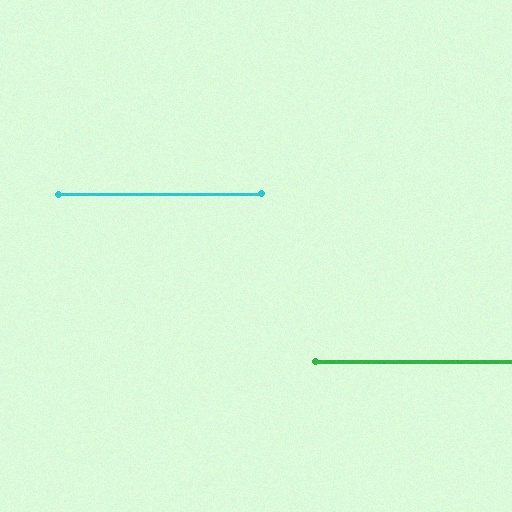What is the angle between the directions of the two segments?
Approximately 0 degrees.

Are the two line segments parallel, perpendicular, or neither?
Parallel — their directions differ by only 0.1°.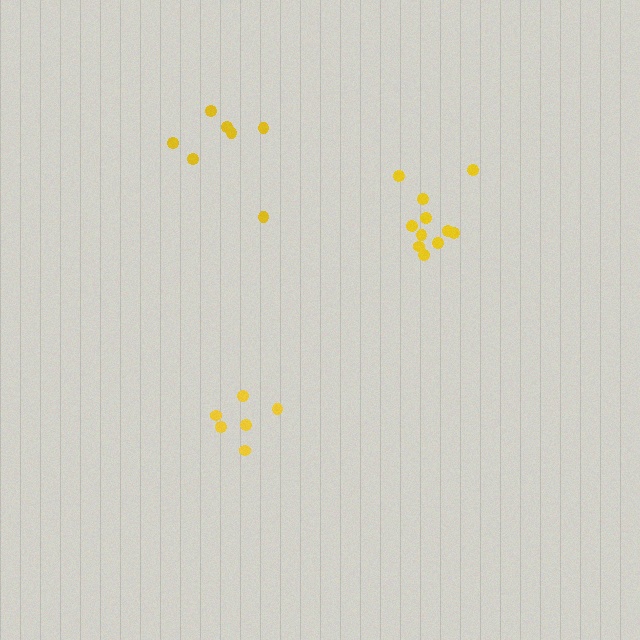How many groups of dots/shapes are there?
There are 3 groups.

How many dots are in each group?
Group 1: 6 dots, Group 2: 11 dots, Group 3: 7 dots (24 total).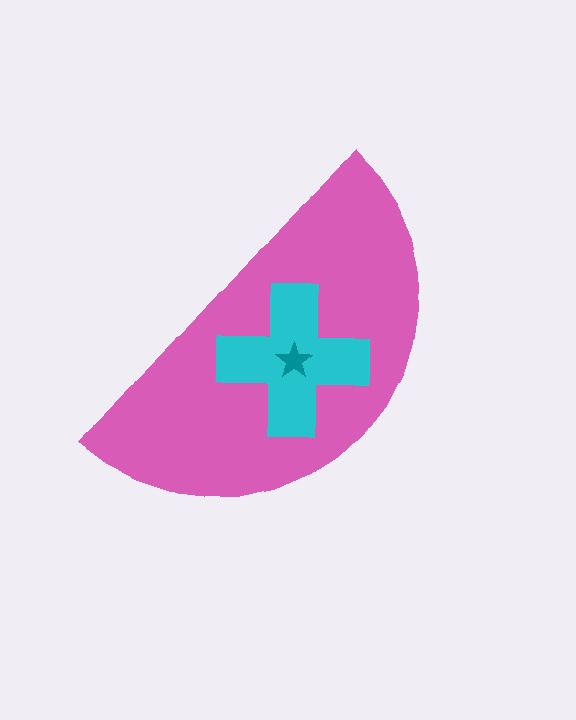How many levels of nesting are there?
3.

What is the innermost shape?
The teal star.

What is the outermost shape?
The pink semicircle.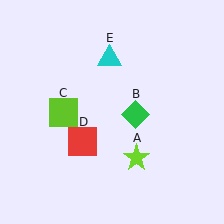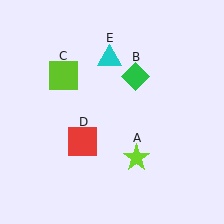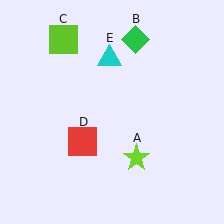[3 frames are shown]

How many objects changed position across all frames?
2 objects changed position: green diamond (object B), lime square (object C).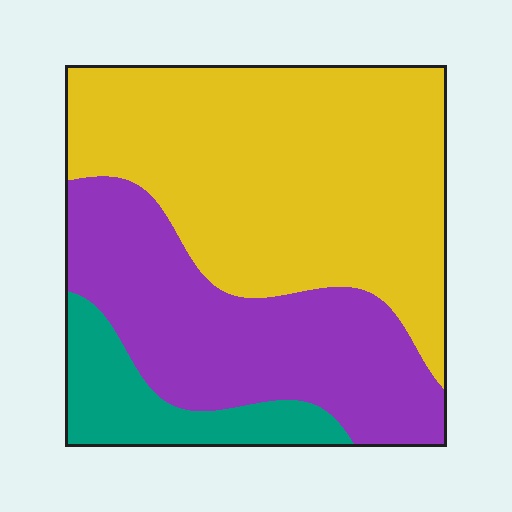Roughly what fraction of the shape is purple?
Purple takes up about one third (1/3) of the shape.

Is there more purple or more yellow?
Yellow.